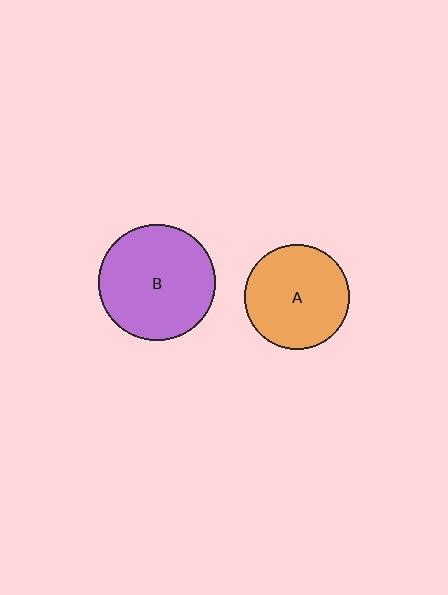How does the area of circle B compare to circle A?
Approximately 1.2 times.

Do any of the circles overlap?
No, none of the circles overlap.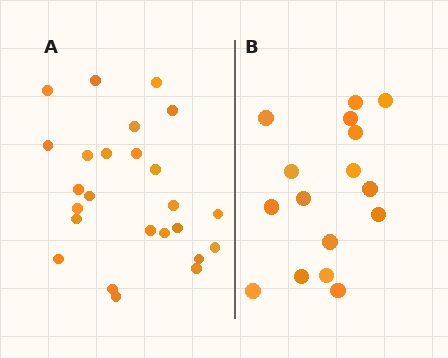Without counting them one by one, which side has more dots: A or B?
Region A (the left region) has more dots.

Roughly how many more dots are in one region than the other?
Region A has roughly 8 or so more dots than region B.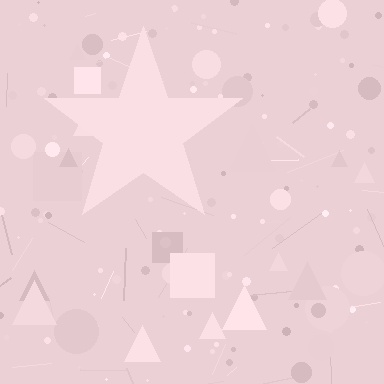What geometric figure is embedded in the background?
A star is embedded in the background.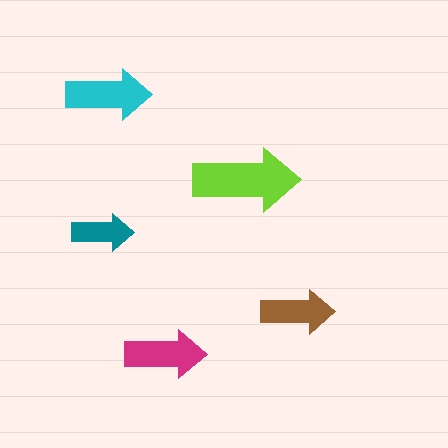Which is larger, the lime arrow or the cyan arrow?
The lime one.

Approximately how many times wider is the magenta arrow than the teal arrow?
About 1.5 times wider.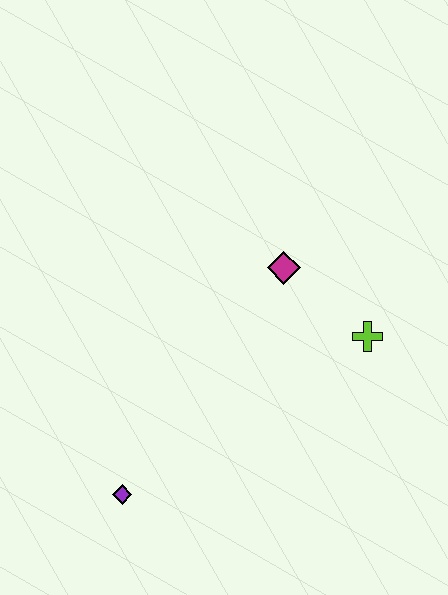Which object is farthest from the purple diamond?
The lime cross is farthest from the purple diamond.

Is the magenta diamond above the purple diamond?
Yes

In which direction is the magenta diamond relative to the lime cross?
The magenta diamond is to the left of the lime cross.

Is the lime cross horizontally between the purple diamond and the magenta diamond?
No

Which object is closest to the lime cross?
The magenta diamond is closest to the lime cross.